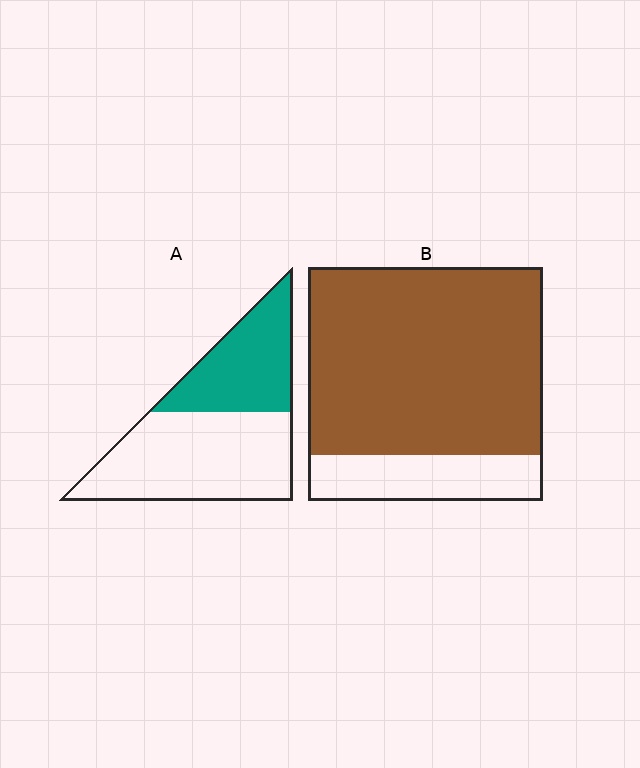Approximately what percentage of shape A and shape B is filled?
A is approximately 40% and B is approximately 80%.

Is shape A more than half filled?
No.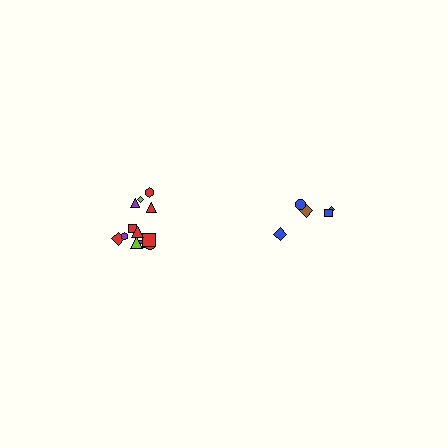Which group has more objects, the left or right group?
The left group.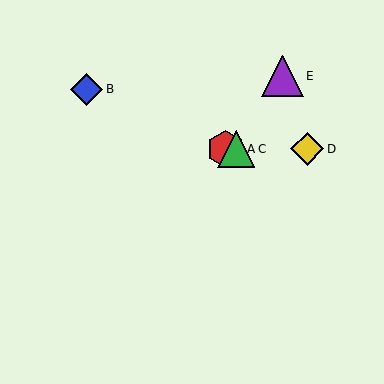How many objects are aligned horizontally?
3 objects (A, C, D) are aligned horizontally.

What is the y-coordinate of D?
Object D is at y≈149.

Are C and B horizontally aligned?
No, C is at y≈149 and B is at y≈89.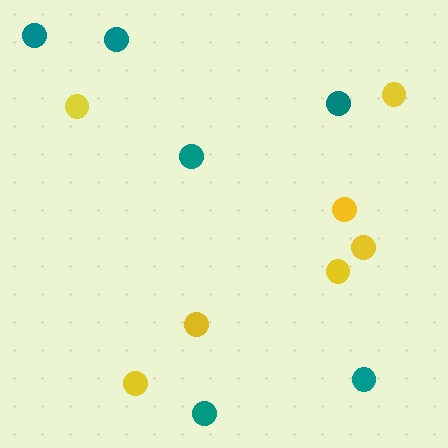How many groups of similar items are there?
There are 2 groups: one group of teal circles (6) and one group of yellow circles (7).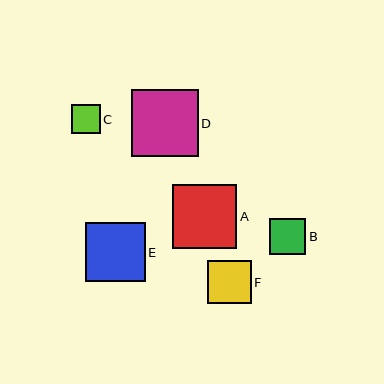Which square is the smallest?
Square C is the smallest with a size of approximately 29 pixels.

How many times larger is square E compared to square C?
Square E is approximately 2.0 times the size of square C.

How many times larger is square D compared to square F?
Square D is approximately 1.5 times the size of square F.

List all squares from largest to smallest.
From largest to smallest: D, A, E, F, B, C.